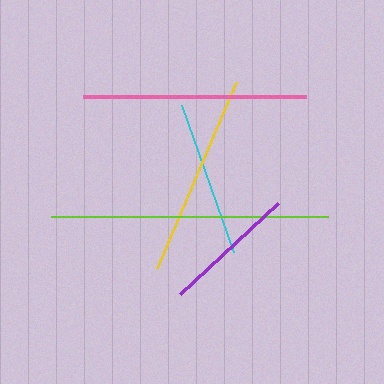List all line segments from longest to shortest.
From longest to shortest: lime, pink, yellow, cyan, purple.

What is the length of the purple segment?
The purple segment is approximately 133 pixels long.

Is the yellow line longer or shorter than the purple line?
The yellow line is longer than the purple line.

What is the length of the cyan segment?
The cyan segment is approximately 155 pixels long.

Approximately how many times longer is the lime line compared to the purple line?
The lime line is approximately 2.1 times the length of the purple line.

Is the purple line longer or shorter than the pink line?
The pink line is longer than the purple line.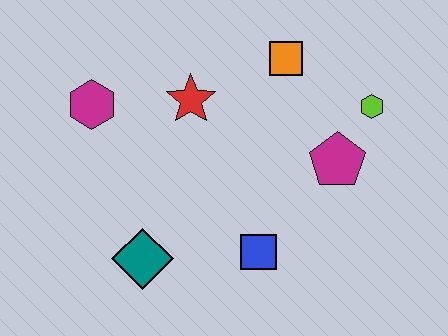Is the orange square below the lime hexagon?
No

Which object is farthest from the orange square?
The teal diamond is farthest from the orange square.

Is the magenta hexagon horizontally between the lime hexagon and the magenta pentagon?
No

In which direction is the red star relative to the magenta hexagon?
The red star is to the right of the magenta hexagon.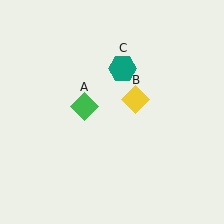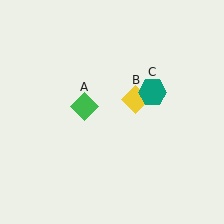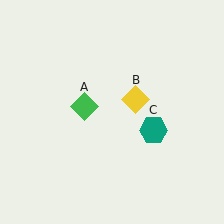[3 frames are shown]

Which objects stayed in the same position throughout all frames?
Green diamond (object A) and yellow diamond (object B) remained stationary.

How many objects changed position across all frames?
1 object changed position: teal hexagon (object C).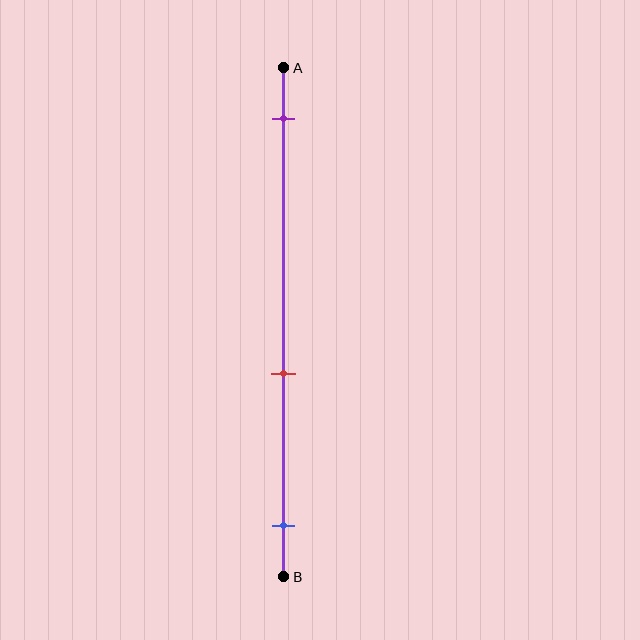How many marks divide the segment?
There are 3 marks dividing the segment.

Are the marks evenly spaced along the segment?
No, the marks are not evenly spaced.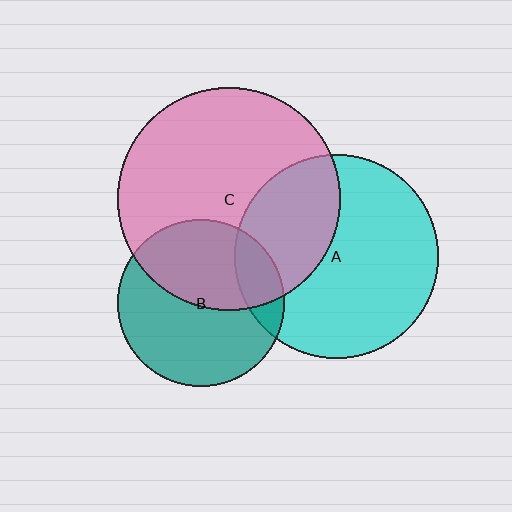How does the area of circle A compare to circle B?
Approximately 1.5 times.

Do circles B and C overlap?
Yes.